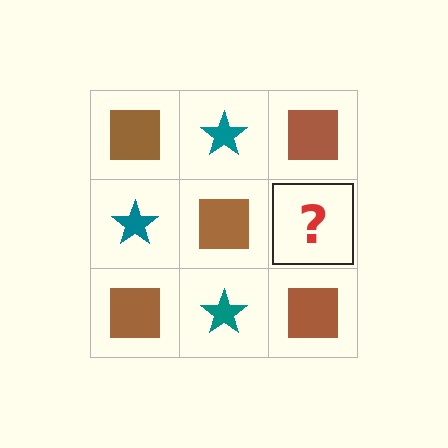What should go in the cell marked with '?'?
The missing cell should contain a teal star.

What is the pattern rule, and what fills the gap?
The rule is that it alternates brown square and teal star in a checkerboard pattern. The gap should be filled with a teal star.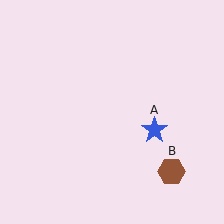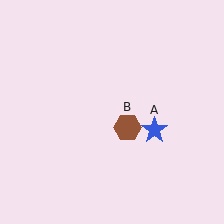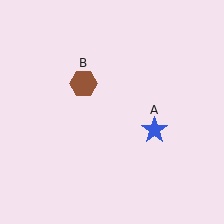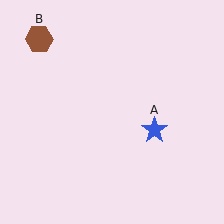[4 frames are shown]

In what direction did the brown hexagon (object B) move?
The brown hexagon (object B) moved up and to the left.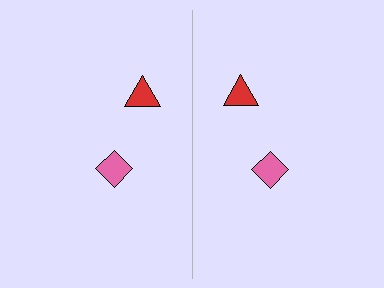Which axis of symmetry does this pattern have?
The pattern has a vertical axis of symmetry running through the center of the image.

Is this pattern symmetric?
Yes, this pattern has bilateral (reflection) symmetry.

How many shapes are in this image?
There are 4 shapes in this image.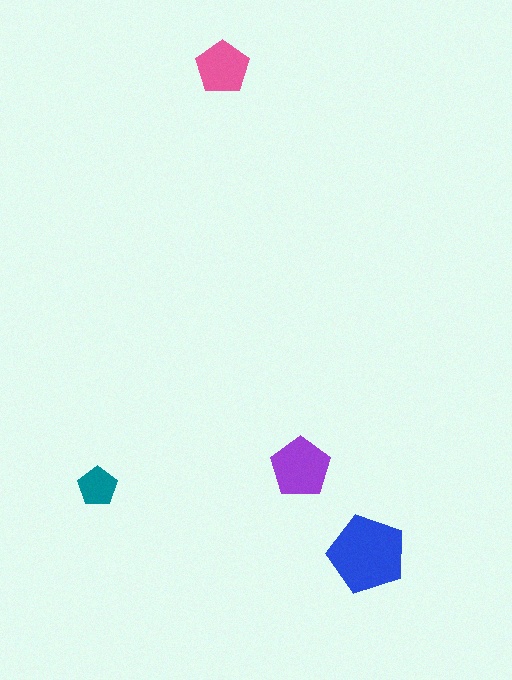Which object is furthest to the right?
The blue pentagon is rightmost.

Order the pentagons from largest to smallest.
the blue one, the purple one, the pink one, the teal one.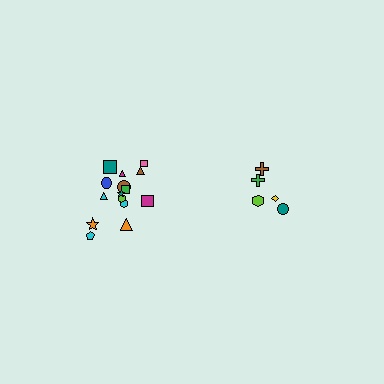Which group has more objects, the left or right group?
The left group.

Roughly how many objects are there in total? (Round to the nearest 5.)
Roughly 20 objects in total.